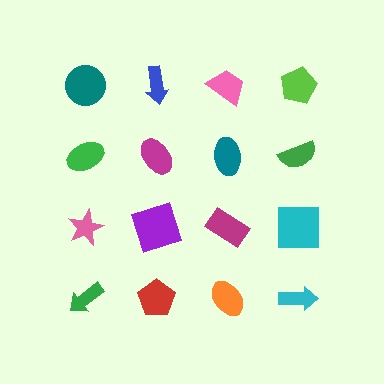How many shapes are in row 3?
4 shapes.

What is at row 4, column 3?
An orange ellipse.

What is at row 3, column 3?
A magenta rectangle.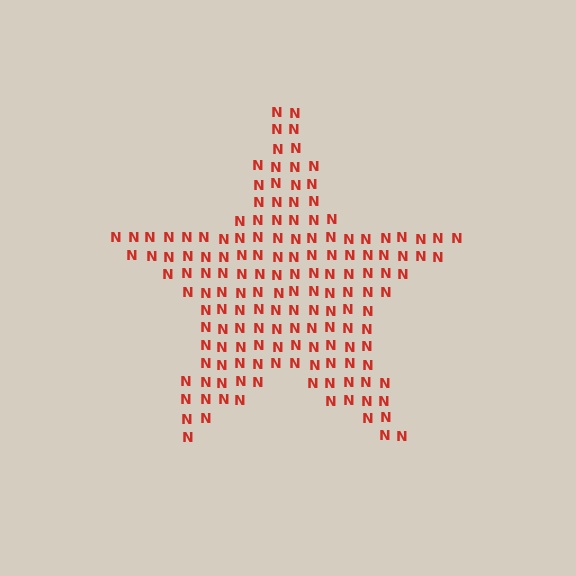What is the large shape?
The large shape is a star.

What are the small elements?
The small elements are letter N's.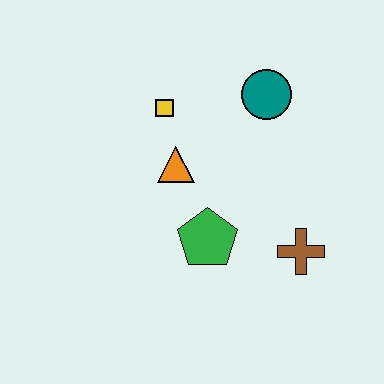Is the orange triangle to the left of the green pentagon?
Yes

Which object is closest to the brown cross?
The green pentagon is closest to the brown cross.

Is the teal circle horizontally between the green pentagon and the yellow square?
No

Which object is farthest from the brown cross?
The yellow square is farthest from the brown cross.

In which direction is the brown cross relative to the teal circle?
The brown cross is below the teal circle.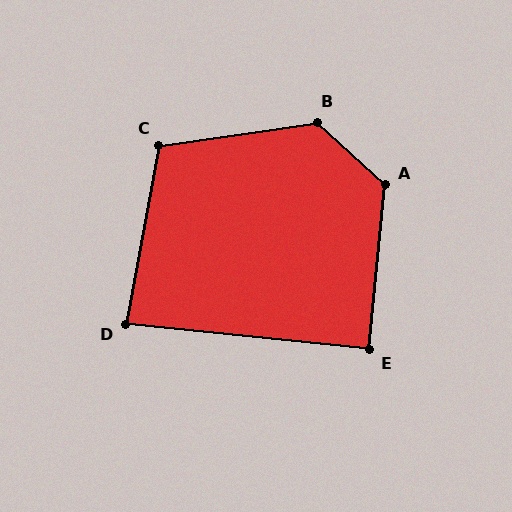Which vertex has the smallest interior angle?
D, at approximately 85 degrees.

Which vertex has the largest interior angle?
B, at approximately 129 degrees.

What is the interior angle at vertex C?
Approximately 109 degrees (obtuse).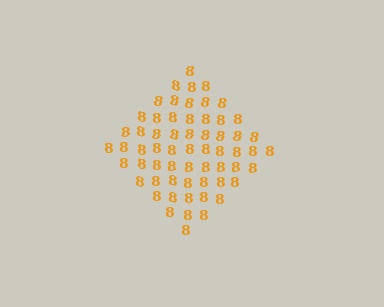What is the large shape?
The large shape is a diamond.